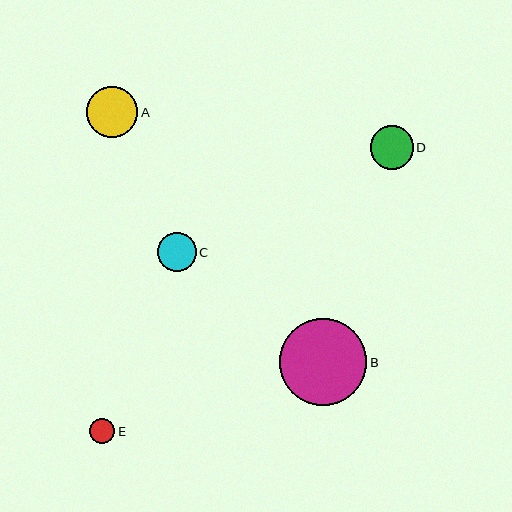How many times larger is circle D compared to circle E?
Circle D is approximately 1.7 times the size of circle E.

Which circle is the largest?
Circle B is the largest with a size of approximately 88 pixels.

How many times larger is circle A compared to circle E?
Circle A is approximately 2.0 times the size of circle E.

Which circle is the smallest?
Circle E is the smallest with a size of approximately 25 pixels.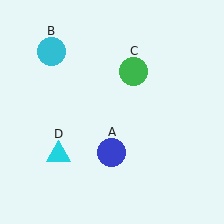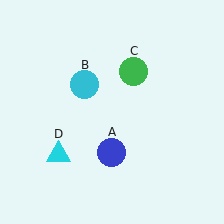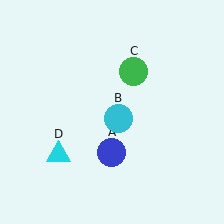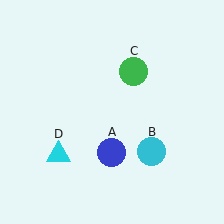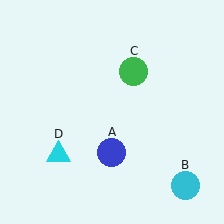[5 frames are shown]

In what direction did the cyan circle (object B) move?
The cyan circle (object B) moved down and to the right.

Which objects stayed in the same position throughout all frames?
Blue circle (object A) and green circle (object C) and cyan triangle (object D) remained stationary.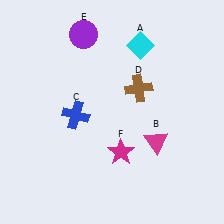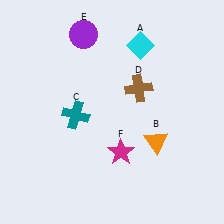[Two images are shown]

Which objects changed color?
B changed from magenta to orange. C changed from blue to teal.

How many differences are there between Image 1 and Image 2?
There are 2 differences between the two images.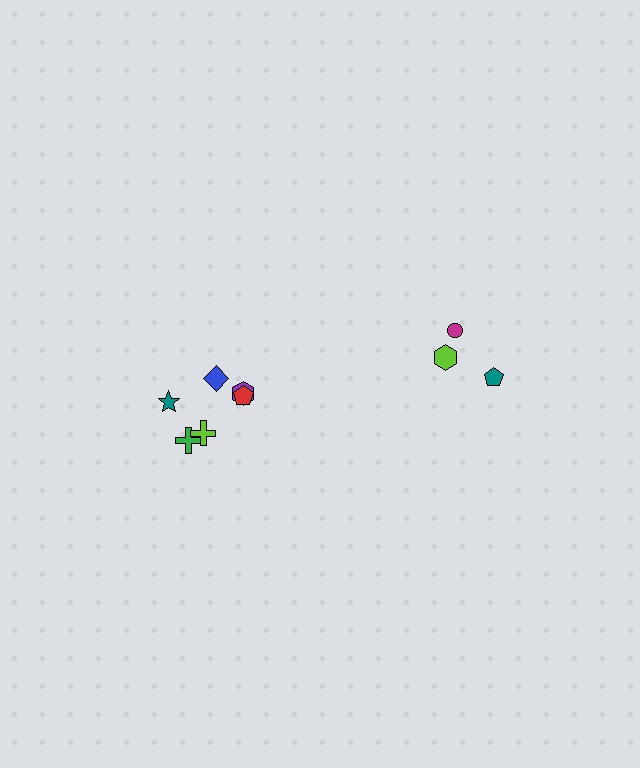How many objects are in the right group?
There are 3 objects.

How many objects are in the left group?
There are 6 objects.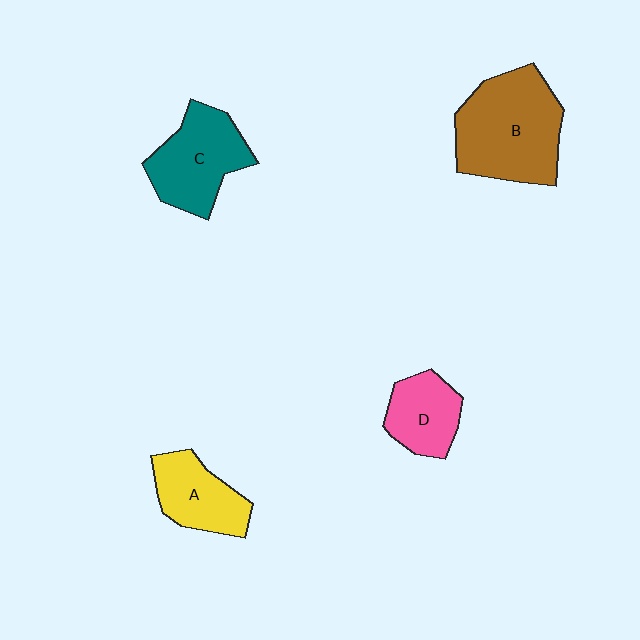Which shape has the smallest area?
Shape D (pink).